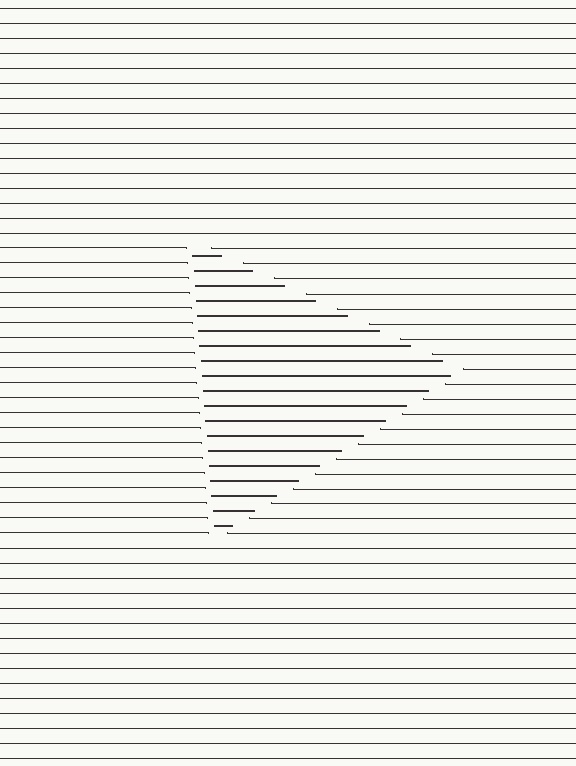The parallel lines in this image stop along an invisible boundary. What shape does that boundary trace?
An illusory triangle. The interior of the shape contains the same grating, shifted by half a period — the contour is defined by the phase discontinuity where line-ends from the inner and outer gratings abut.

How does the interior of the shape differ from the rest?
The interior of the shape contains the same grating, shifted by half a period — the contour is defined by the phase discontinuity where line-ends from the inner and outer gratings abut.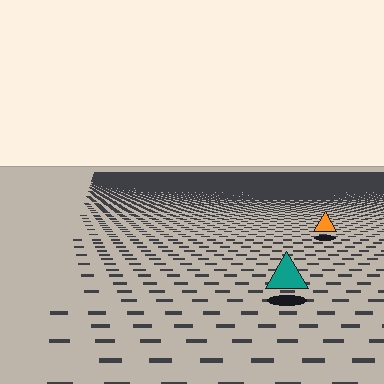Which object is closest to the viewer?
The teal triangle is closest. The texture marks near it are larger and more spread out.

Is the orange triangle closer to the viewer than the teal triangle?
No. The teal triangle is closer — you can tell from the texture gradient: the ground texture is coarser near it.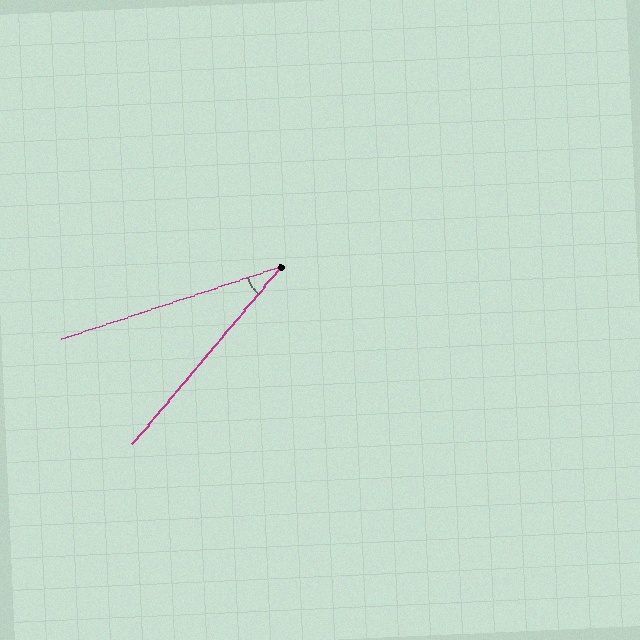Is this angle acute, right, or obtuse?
It is acute.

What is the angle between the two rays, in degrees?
Approximately 32 degrees.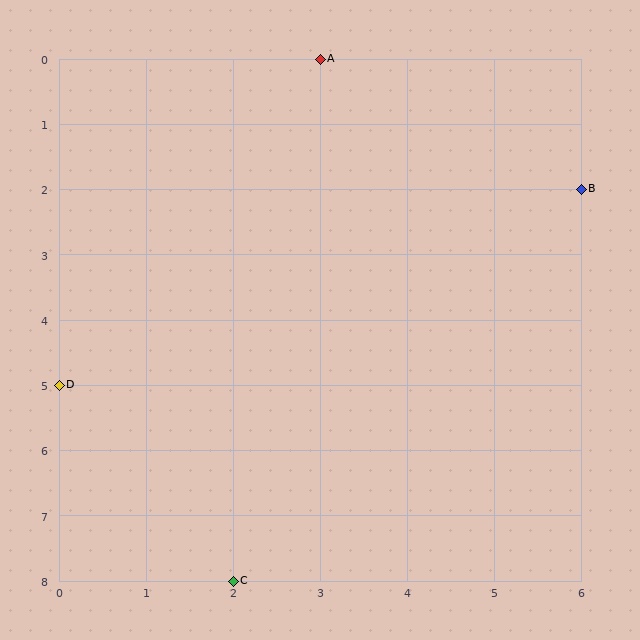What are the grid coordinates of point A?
Point A is at grid coordinates (3, 0).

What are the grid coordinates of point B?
Point B is at grid coordinates (6, 2).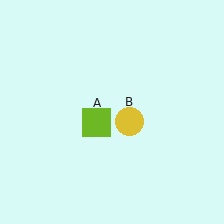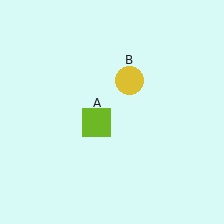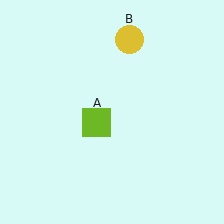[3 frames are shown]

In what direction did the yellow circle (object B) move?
The yellow circle (object B) moved up.